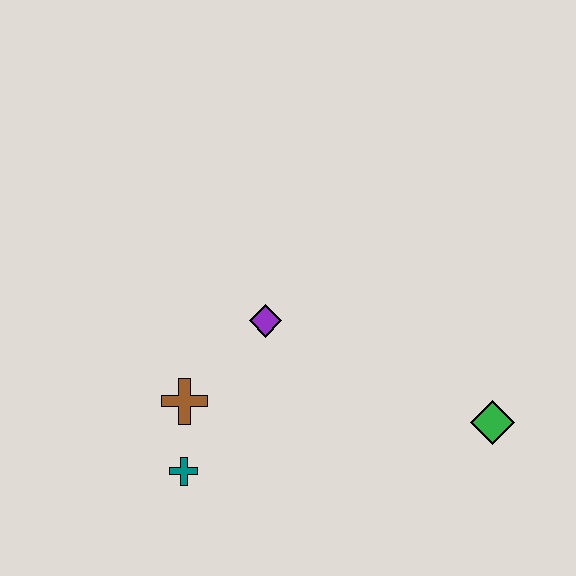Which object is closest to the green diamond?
The purple diamond is closest to the green diamond.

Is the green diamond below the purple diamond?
Yes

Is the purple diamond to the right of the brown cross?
Yes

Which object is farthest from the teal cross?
The green diamond is farthest from the teal cross.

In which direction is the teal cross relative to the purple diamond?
The teal cross is below the purple diamond.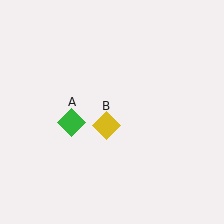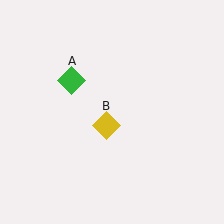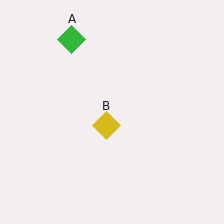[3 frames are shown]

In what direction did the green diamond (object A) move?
The green diamond (object A) moved up.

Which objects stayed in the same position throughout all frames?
Yellow diamond (object B) remained stationary.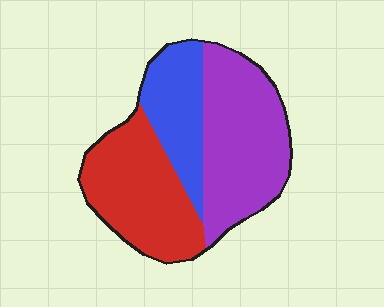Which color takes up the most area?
Purple, at roughly 40%.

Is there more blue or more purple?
Purple.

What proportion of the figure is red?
Red takes up between a third and a half of the figure.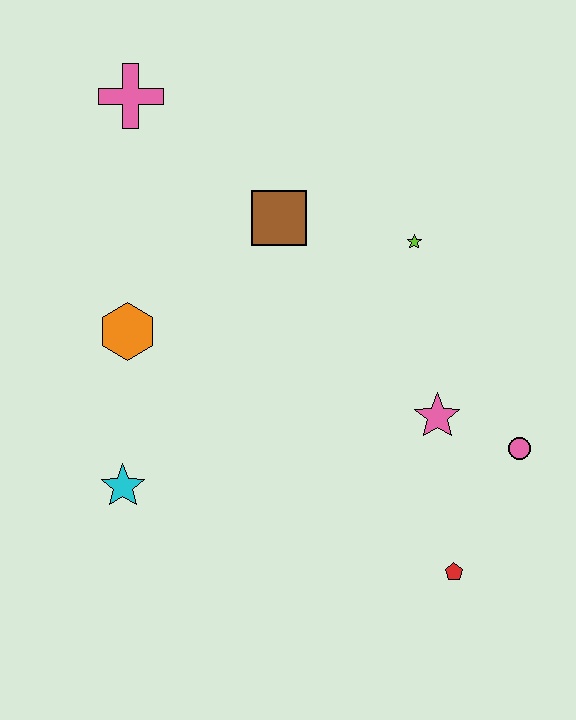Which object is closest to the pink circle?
The pink star is closest to the pink circle.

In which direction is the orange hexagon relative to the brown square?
The orange hexagon is to the left of the brown square.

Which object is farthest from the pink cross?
The red pentagon is farthest from the pink cross.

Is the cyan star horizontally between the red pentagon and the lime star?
No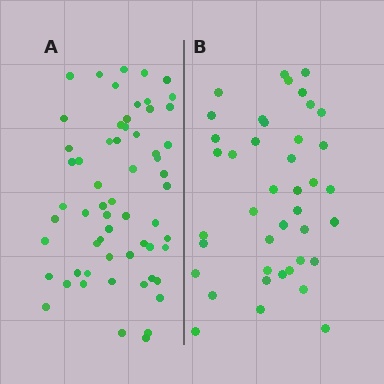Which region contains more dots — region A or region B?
Region A (the left region) has more dots.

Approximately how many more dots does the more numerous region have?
Region A has approximately 20 more dots than region B.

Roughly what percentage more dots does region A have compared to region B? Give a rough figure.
About 45% more.